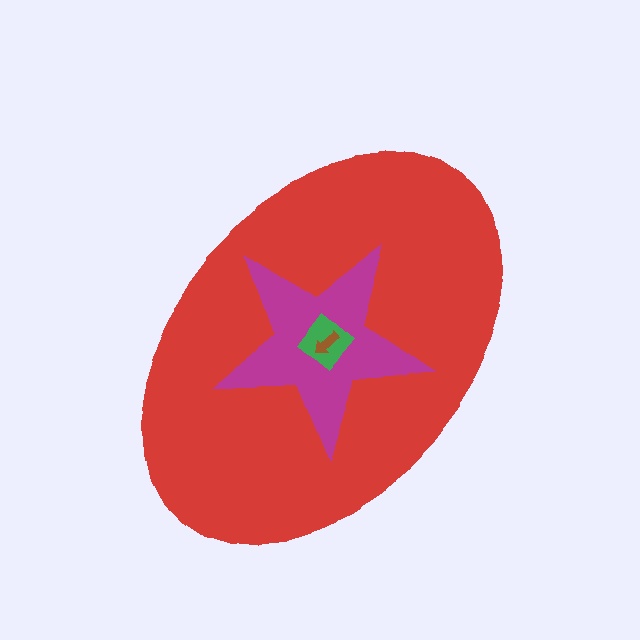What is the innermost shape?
The brown arrow.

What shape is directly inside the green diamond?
The brown arrow.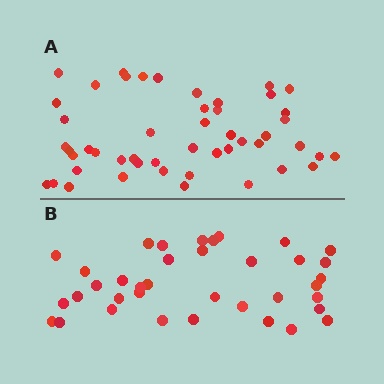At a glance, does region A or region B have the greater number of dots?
Region A (the top region) has more dots.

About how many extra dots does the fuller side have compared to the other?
Region A has roughly 12 or so more dots than region B.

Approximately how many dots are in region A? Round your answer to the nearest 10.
About 50 dots. (The exact count is 49, which rounds to 50.)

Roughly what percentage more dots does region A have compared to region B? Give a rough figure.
About 30% more.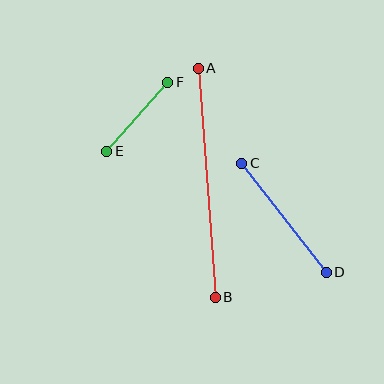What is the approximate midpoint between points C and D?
The midpoint is at approximately (284, 218) pixels.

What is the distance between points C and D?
The distance is approximately 138 pixels.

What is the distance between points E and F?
The distance is approximately 92 pixels.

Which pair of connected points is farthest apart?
Points A and B are farthest apart.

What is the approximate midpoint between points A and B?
The midpoint is at approximately (207, 183) pixels.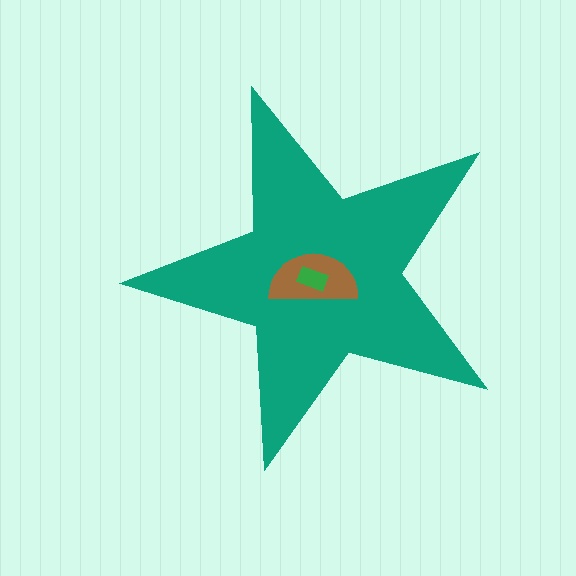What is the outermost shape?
The teal star.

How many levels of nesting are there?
3.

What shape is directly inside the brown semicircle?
The green rectangle.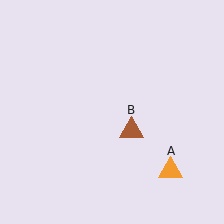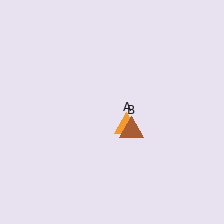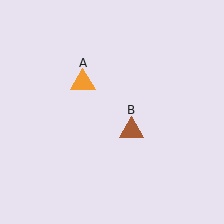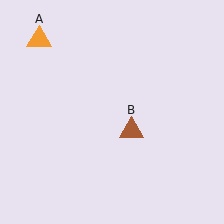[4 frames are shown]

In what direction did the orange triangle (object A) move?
The orange triangle (object A) moved up and to the left.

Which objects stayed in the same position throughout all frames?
Brown triangle (object B) remained stationary.